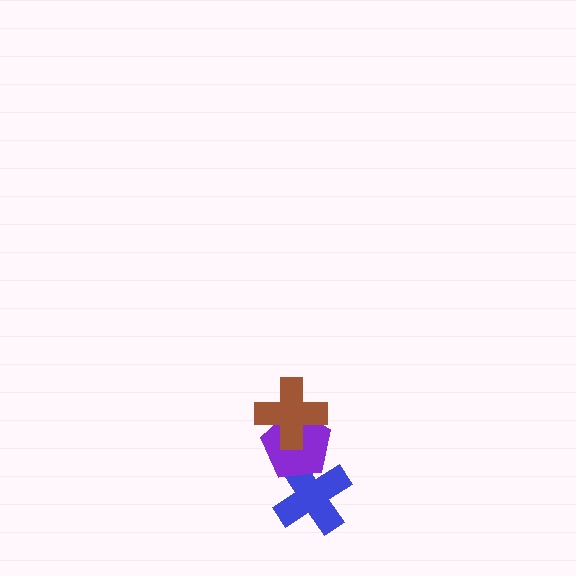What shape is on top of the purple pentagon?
The brown cross is on top of the purple pentagon.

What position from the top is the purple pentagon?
The purple pentagon is 2nd from the top.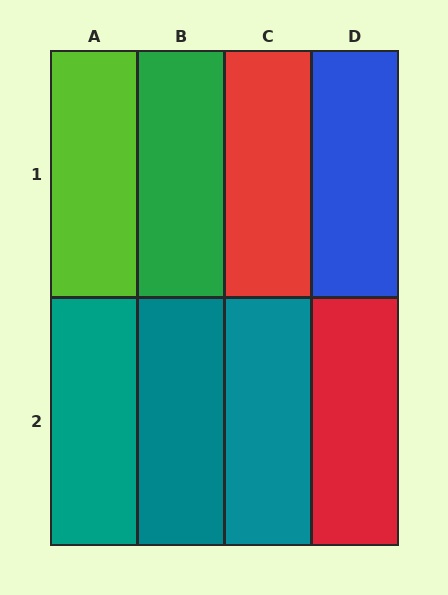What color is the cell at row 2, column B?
Teal.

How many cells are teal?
3 cells are teal.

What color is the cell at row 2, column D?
Red.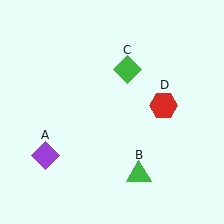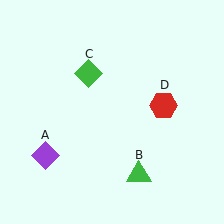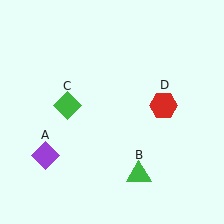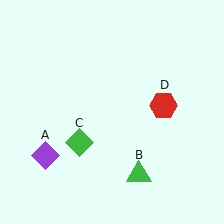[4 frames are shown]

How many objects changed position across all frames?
1 object changed position: green diamond (object C).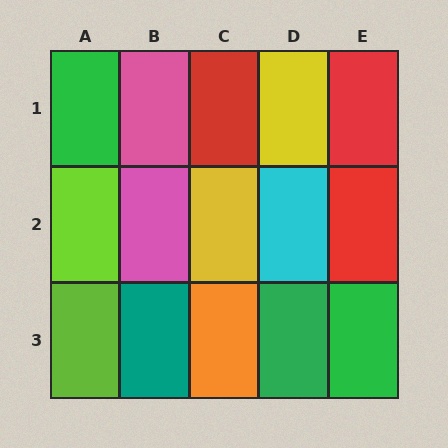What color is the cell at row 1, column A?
Green.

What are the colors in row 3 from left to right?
Lime, teal, orange, green, green.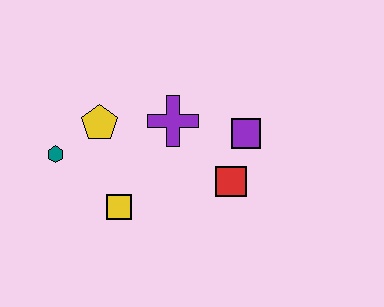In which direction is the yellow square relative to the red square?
The yellow square is to the left of the red square.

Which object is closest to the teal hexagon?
The yellow pentagon is closest to the teal hexagon.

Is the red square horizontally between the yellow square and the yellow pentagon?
No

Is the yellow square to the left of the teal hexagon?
No